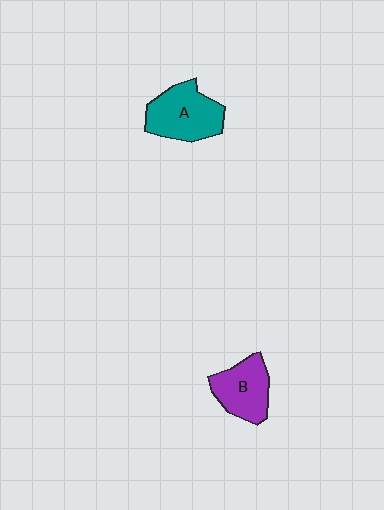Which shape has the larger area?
Shape A (teal).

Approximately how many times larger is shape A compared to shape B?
Approximately 1.2 times.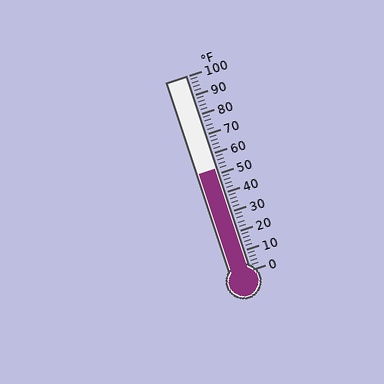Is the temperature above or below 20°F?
The temperature is above 20°F.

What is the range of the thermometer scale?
The thermometer scale ranges from 0°F to 100°F.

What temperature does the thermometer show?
The thermometer shows approximately 52°F.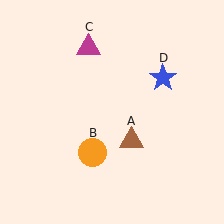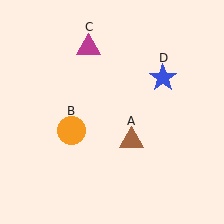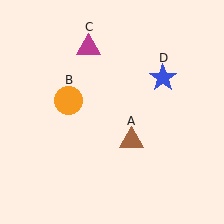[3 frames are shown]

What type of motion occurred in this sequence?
The orange circle (object B) rotated clockwise around the center of the scene.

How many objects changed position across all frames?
1 object changed position: orange circle (object B).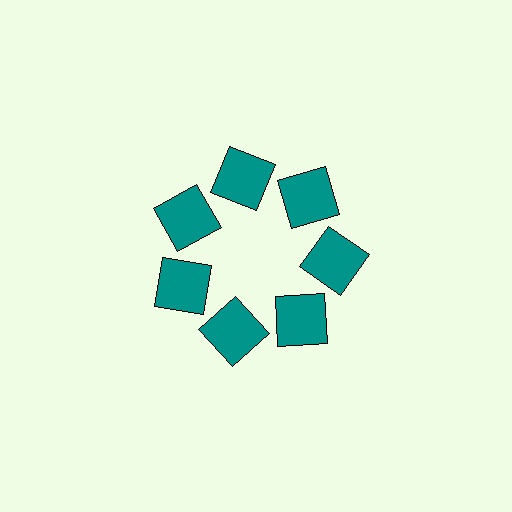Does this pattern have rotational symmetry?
Yes, this pattern has 7-fold rotational symmetry. It looks the same after rotating 51 degrees around the center.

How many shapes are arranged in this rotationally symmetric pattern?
There are 7 shapes, arranged in 7 groups of 1.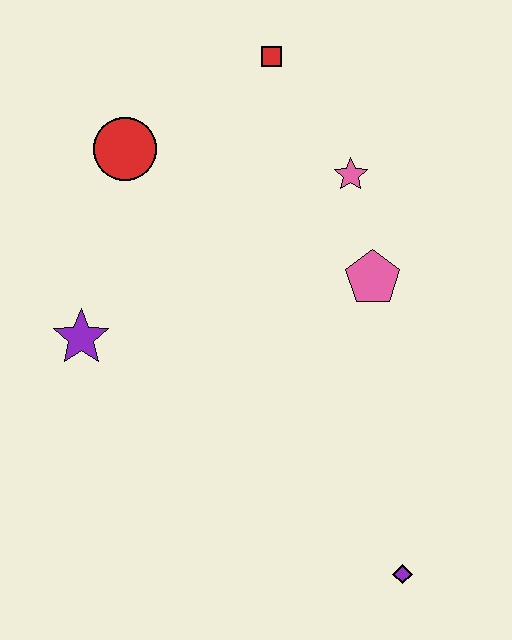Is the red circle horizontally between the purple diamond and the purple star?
Yes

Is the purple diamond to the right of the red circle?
Yes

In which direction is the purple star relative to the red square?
The purple star is below the red square.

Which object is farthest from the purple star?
The purple diamond is farthest from the purple star.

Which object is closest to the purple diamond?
The pink pentagon is closest to the purple diamond.